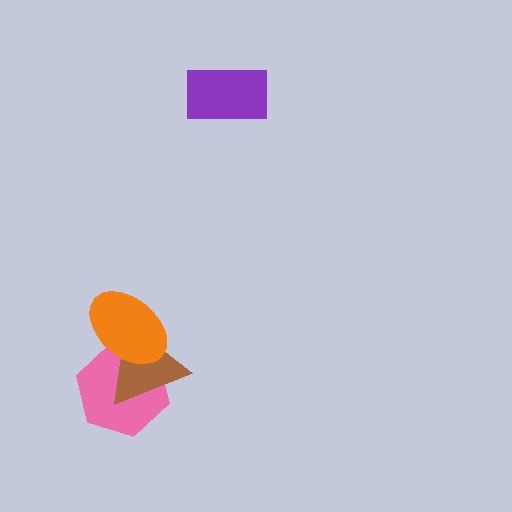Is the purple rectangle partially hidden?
No, no other shape covers it.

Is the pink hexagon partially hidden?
Yes, it is partially covered by another shape.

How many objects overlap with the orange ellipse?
2 objects overlap with the orange ellipse.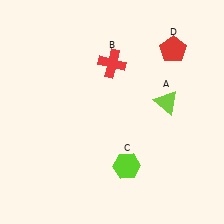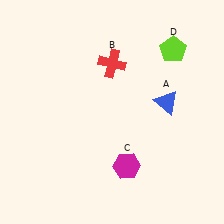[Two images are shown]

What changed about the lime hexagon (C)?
In Image 1, C is lime. In Image 2, it changed to magenta.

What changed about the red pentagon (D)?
In Image 1, D is red. In Image 2, it changed to lime.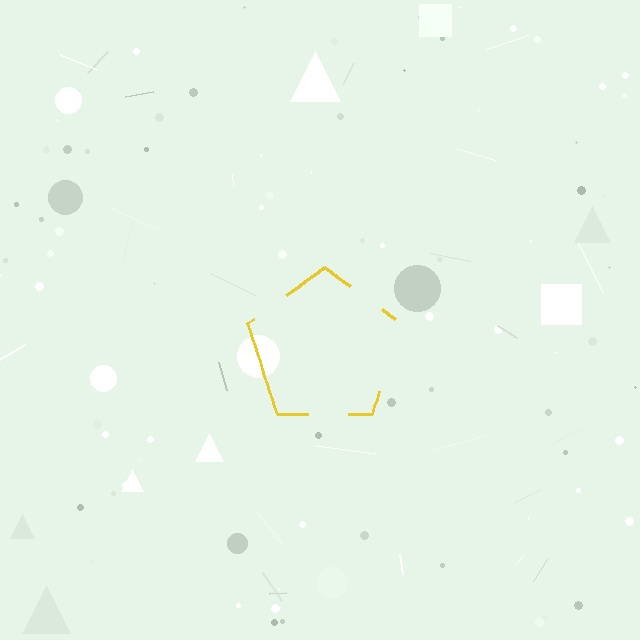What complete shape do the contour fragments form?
The contour fragments form a pentagon.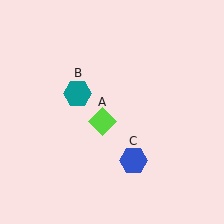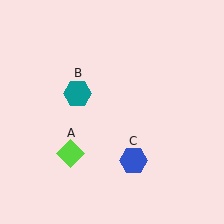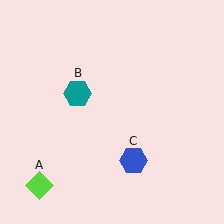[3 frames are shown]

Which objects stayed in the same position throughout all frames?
Teal hexagon (object B) and blue hexagon (object C) remained stationary.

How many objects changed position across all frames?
1 object changed position: lime diamond (object A).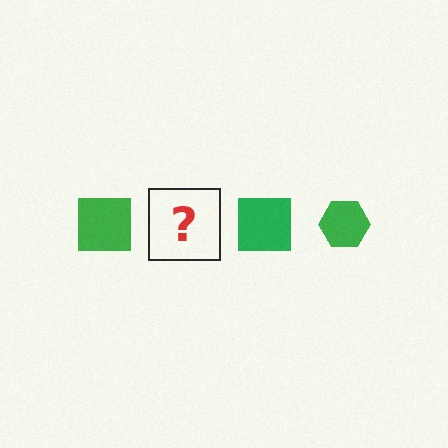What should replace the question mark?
The question mark should be replaced with a green hexagon.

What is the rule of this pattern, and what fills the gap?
The rule is that the pattern cycles through square, hexagon shapes in green. The gap should be filled with a green hexagon.